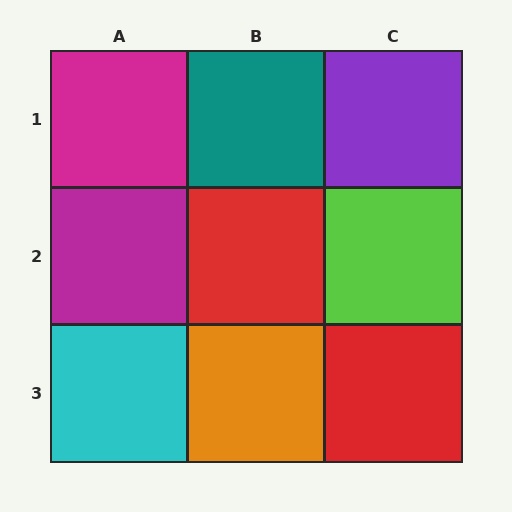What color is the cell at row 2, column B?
Red.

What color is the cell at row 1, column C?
Purple.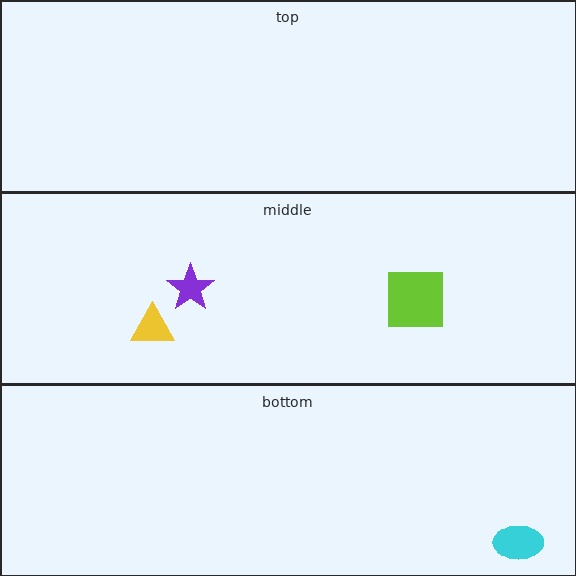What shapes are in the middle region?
The yellow triangle, the purple star, the lime square.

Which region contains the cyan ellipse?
The bottom region.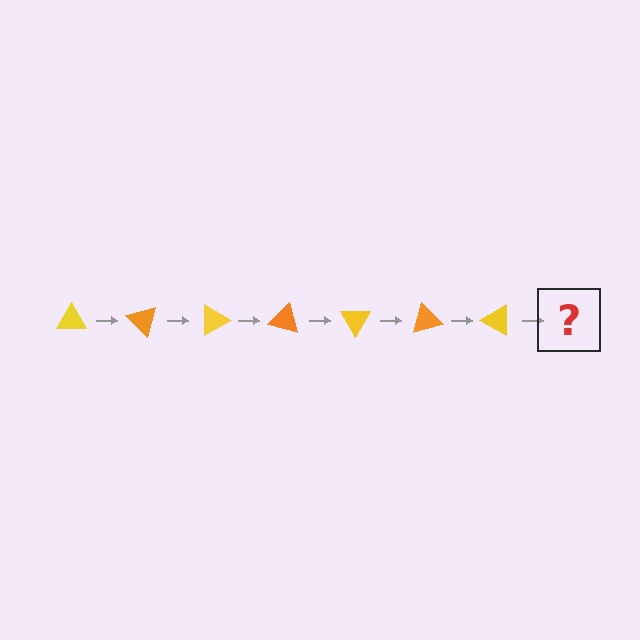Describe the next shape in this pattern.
It should be an orange triangle, rotated 315 degrees from the start.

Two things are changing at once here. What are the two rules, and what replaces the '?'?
The two rules are that it rotates 45 degrees each step and the color cycles through yellow and orange. The '?' should be an orange triangle, rotated 315 degrees from the start.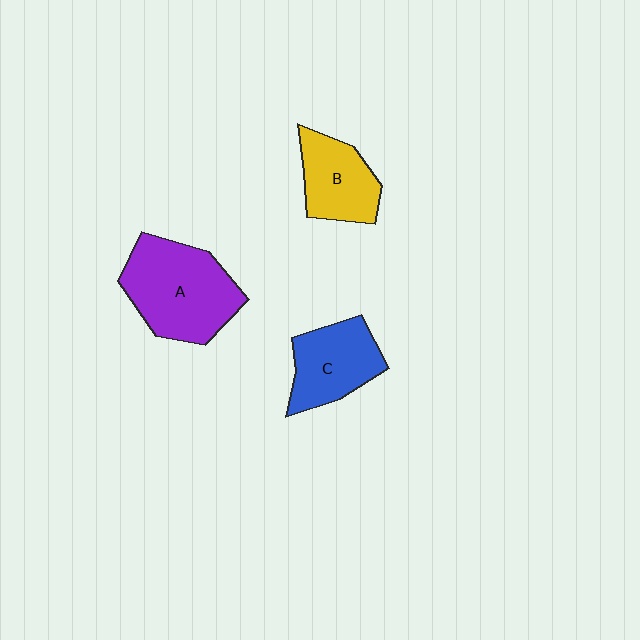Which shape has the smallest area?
Shape B (yellow).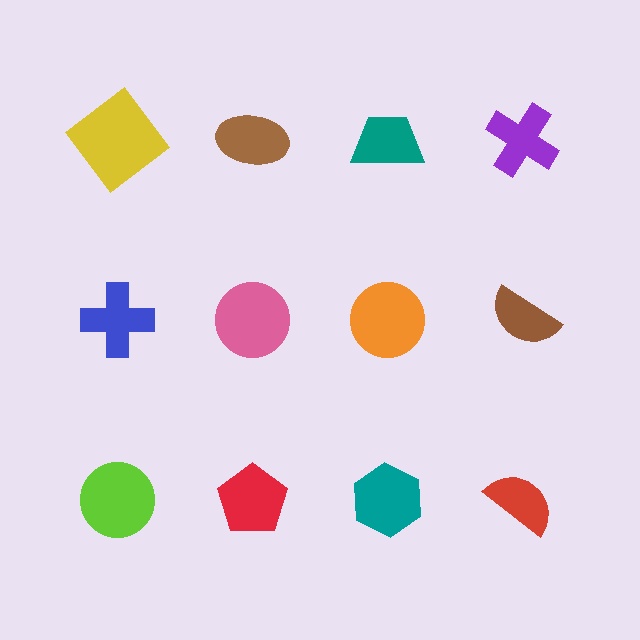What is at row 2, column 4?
A brown semicircle.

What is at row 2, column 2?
A pink circle.